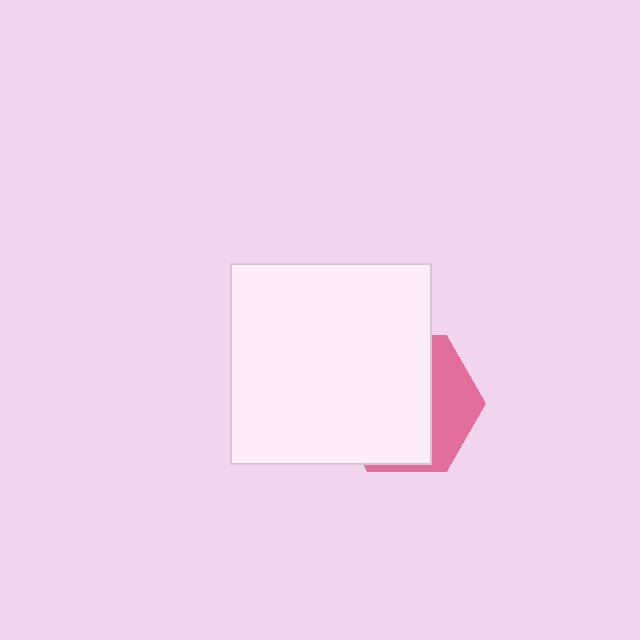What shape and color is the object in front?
The object in front is a white square.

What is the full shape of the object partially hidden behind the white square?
The partially hidden object is a pink hexagon.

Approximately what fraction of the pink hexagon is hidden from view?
Roughly 68% of the pink hexagon is hidden behind the white square.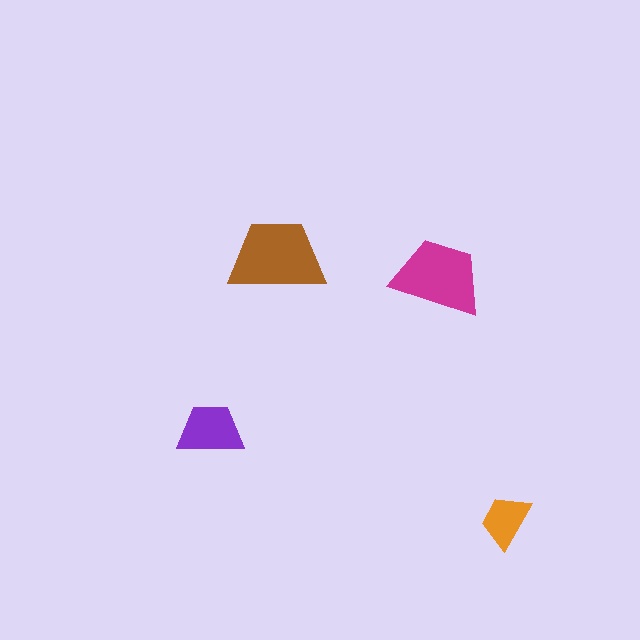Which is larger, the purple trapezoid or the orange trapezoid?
The purple one.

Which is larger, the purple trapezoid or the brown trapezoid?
The brown one.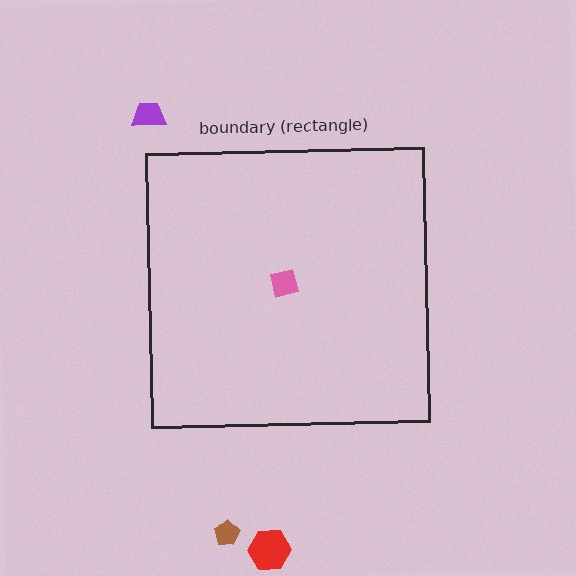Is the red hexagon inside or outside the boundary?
Outside.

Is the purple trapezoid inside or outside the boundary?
Outside.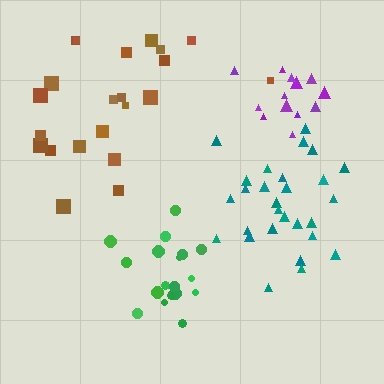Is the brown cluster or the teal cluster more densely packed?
Teal.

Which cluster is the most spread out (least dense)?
Brown.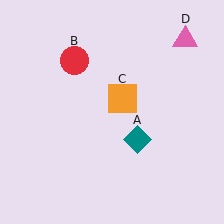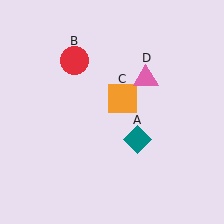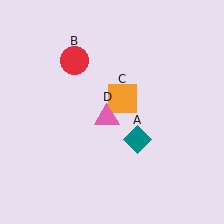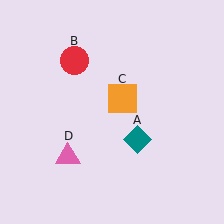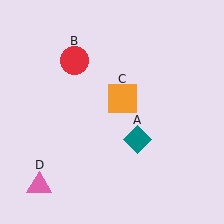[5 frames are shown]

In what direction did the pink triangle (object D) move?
The pink triangle (object D) moved down and to the left.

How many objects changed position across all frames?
1 object changed position: pink triangle (object D).